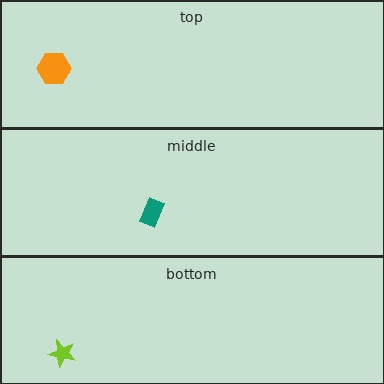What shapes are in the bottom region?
The lime star.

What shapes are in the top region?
The orange hexagon.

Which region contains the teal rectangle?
The middle region.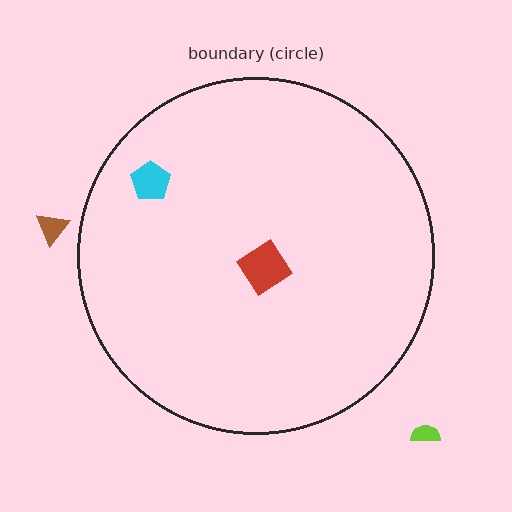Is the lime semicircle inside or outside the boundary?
Outside.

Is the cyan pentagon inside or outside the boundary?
Inside.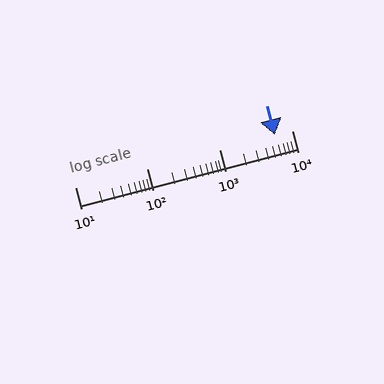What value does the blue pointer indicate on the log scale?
The pointer indicates approximately 5800.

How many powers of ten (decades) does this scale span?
The scale spans 3 decades, from 10 to 10000.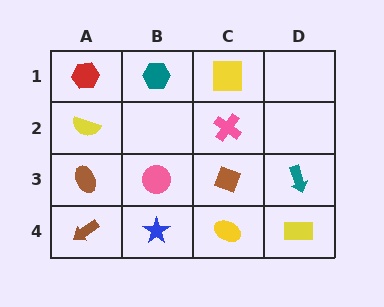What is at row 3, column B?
A pink circle.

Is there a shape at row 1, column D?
No, that cell is empty.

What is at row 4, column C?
A yellow ellipse.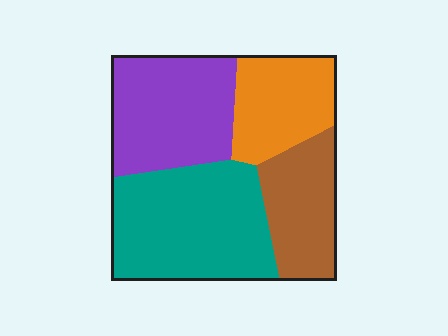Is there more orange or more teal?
Teal.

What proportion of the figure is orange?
Orange covers 19% of the figure.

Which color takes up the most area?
Teal, at roughly 35%.